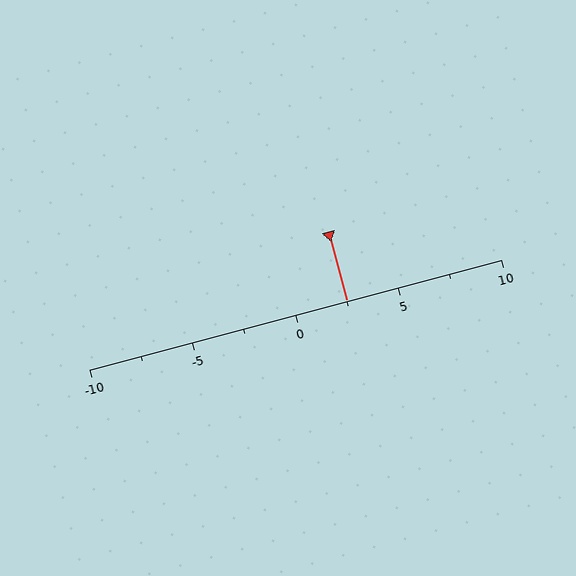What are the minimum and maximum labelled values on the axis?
The axis runs from -10 to 10.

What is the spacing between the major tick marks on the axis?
The major ticks are spaced 5 apart.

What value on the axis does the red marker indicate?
The marker indicates approximately 2.5.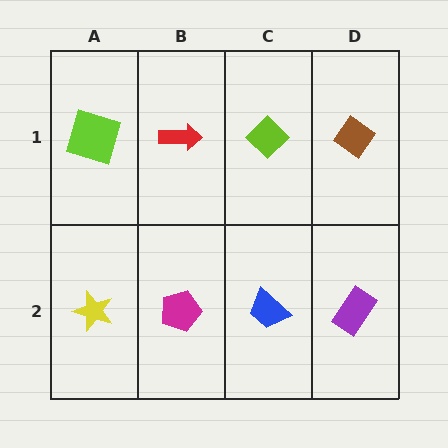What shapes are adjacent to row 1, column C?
A blue trapezoid (row 2, column C), a red arrow (row 1, column B), a brown diamond (row 1, column D).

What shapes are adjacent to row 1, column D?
A purple rectangle (row 2, column D), a lime diamond (row 1, column C).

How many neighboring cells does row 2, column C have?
3.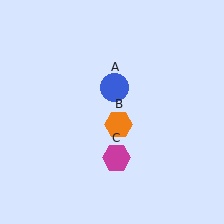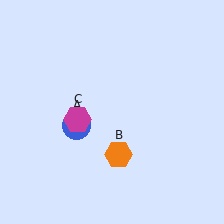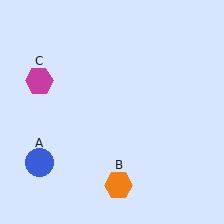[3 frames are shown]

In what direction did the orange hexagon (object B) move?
The orange hexagon (object B) moved down.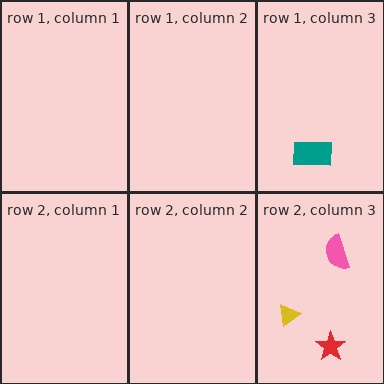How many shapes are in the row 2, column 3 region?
3.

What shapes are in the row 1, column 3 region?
The teal rectangle.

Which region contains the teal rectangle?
The row 1, column 3 region.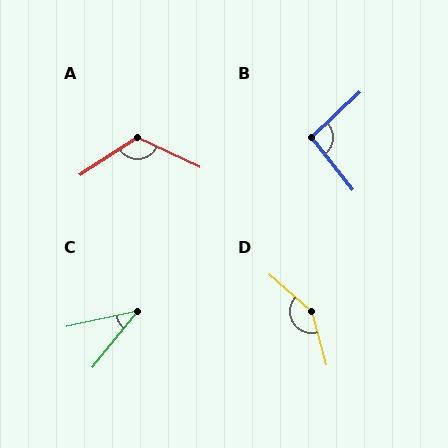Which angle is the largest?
D, at approximately 147 degrees.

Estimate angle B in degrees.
Approximately 94 degrees.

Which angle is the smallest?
C, at approximately 38 degrees.